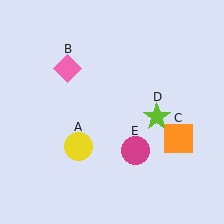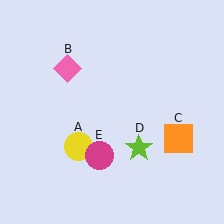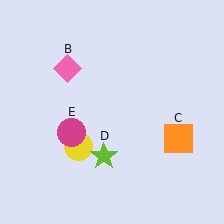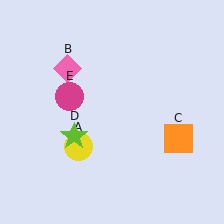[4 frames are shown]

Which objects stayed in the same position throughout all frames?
Yellow circle (object A) and pink diamond (object B) and orange square (object C) remained stationary.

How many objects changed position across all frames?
2 objects changed position: lime star (object D), magenta circle (object E).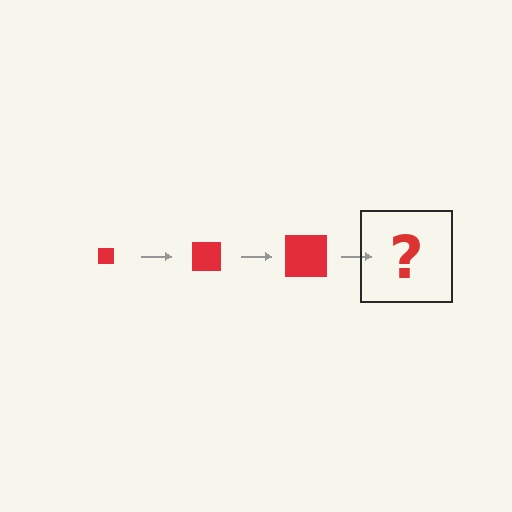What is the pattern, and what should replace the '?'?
The pattern is that the square gets progressively larger each step. The '?' should be a red square, larger than the previous one.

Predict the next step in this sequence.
The next step is a red square, larger than the previous one.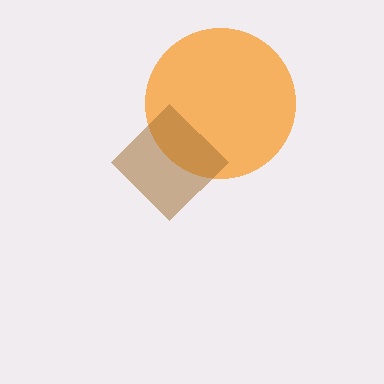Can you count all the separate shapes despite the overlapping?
Yes, there are 2 separate shapes.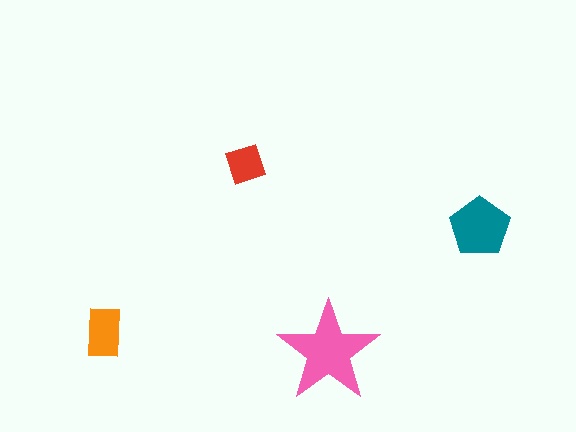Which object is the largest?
The pink star.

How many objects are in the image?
There are 4 objects in the image.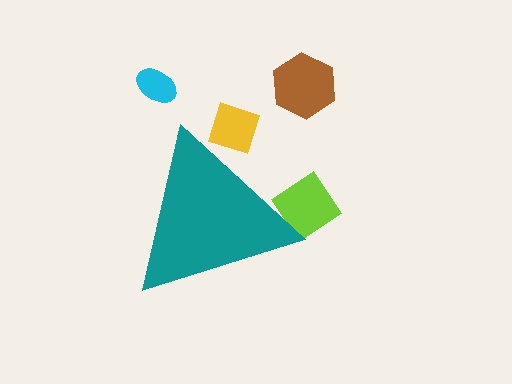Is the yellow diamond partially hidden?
Yes, the yellow diamond is partially hidden behind the teal triangle.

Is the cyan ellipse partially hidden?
No, the cyan ellipse is fully visible.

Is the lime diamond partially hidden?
Yes, the lime diamond is partially hidden behind the teal triangle.